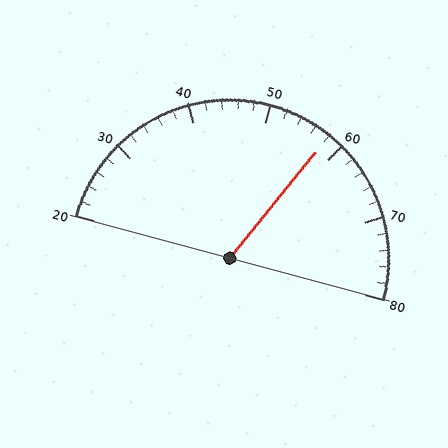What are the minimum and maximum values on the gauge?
The gauge ranges from 20 to 80.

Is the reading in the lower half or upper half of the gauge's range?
The reading is in the upper half of the range (20 to 80).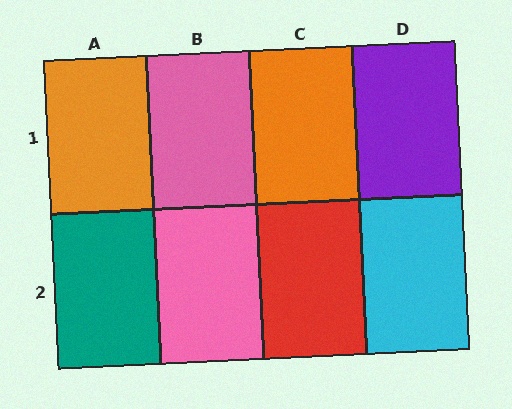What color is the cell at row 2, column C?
Red.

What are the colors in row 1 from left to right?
Orange, pink, orange, purple.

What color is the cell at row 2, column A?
Teal.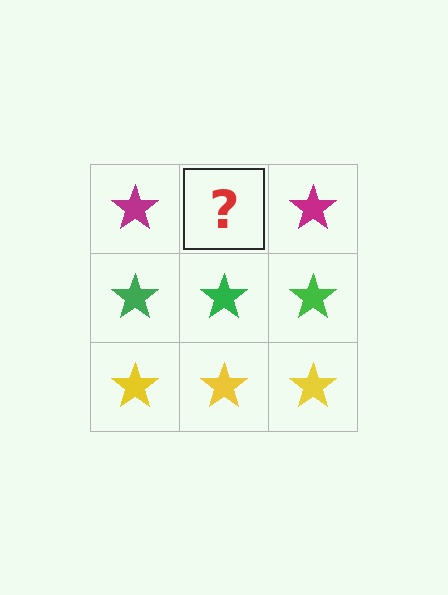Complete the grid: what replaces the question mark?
The question mark should be replaced with a magenta star.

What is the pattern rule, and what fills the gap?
The rule is that each row has a consistent color. The gap should be filled with a magenta star.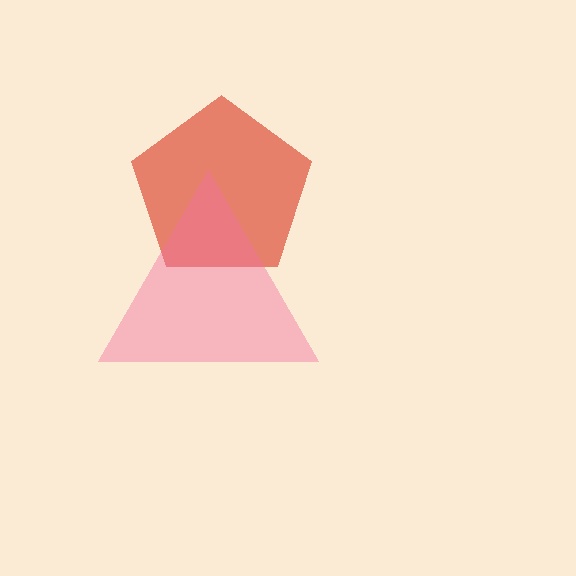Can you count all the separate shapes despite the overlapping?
Yes, there are 2 separate shapes.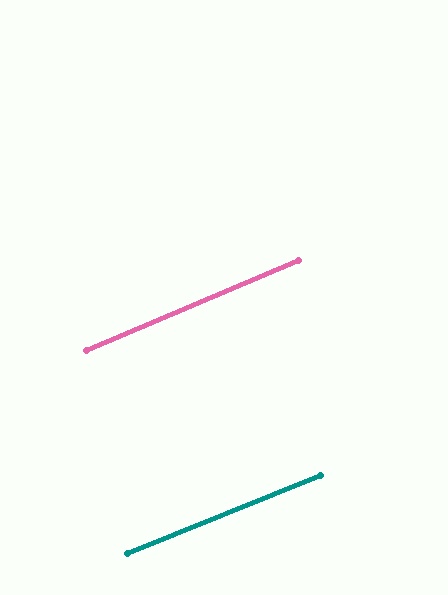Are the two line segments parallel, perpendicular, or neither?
Parallel — their directions differ by only 0.8°.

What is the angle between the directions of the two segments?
Approximately 1 degree.